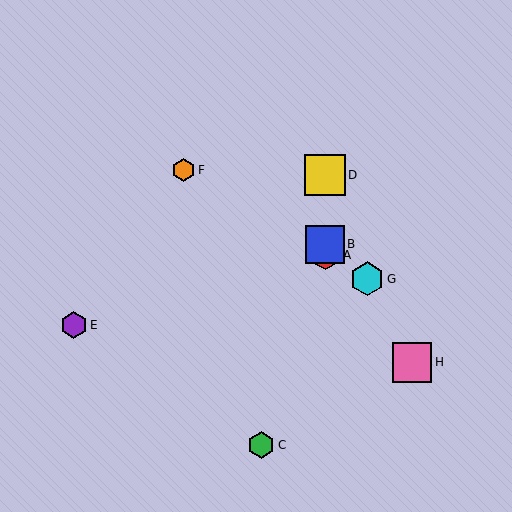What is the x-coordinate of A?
Object A is at x≈325.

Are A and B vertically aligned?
Yes, both are at x≈325.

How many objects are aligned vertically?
3 objects (A, B, D) are aligned vertically.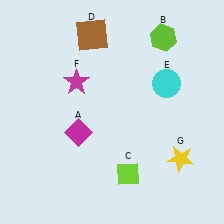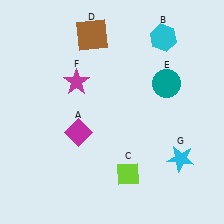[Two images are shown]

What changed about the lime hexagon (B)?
In Image 1, B is lime. In Image 2, it changed to cyan.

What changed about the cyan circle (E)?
In Image 1, E is cyan. In Image 2, it changed to teal.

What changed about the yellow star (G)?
In Image 1, G is yellow. In Image 2, it changed to cyan.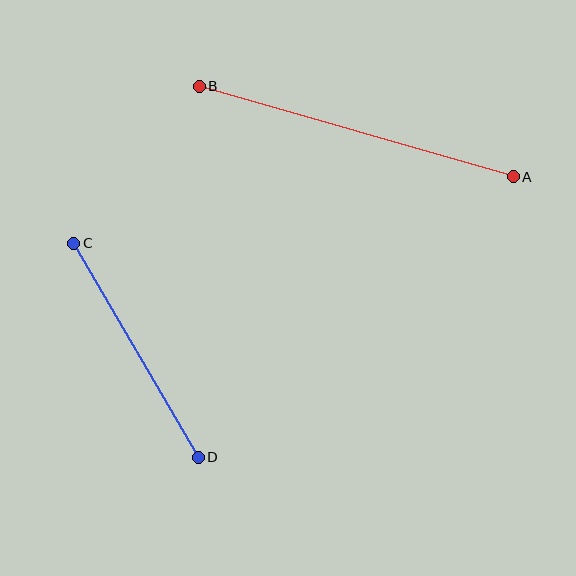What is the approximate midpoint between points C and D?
The midpoint is at approximately (136, 350) pixels.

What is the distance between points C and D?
The distance is approximately 247 pixels.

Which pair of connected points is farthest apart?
Points A and B are farthest apart.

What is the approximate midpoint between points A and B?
The midpoint is at approximately (356, 132) pixels.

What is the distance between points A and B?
The distance is approximately 327 pixels.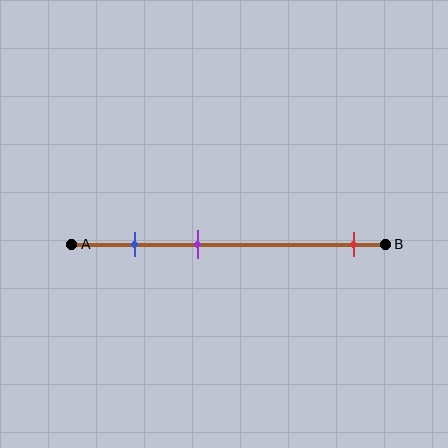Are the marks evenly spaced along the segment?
No, the marks are not evenly spaced.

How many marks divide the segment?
There are 3 marks dividing the segment.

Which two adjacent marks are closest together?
The blue and purple marks are the closest adjacent pair.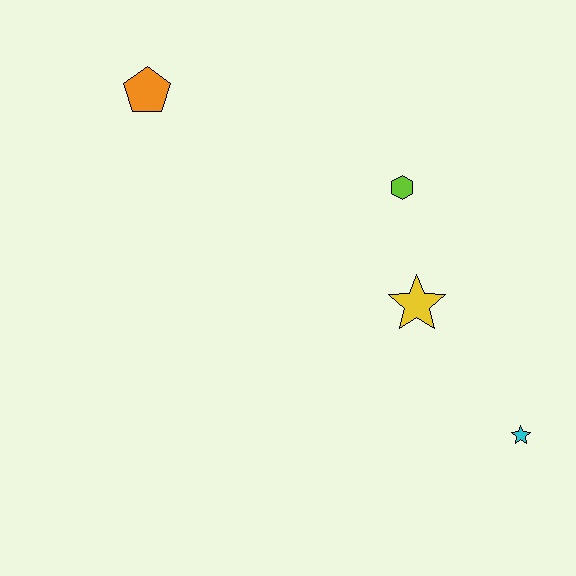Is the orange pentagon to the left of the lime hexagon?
Yes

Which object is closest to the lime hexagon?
The yellow star is closest to the lime hexagon.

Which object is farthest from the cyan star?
The orange pentagon is farthest from the cyan star.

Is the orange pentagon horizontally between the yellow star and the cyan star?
No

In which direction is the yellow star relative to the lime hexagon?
The yellow star is below the lime hexagon.